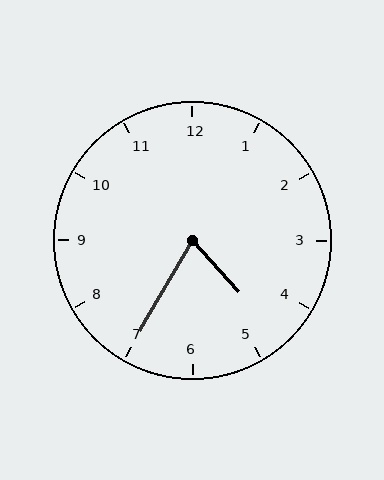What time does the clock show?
4:35.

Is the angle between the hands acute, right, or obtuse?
It is acute.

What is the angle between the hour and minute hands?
Approximately 72 degrees.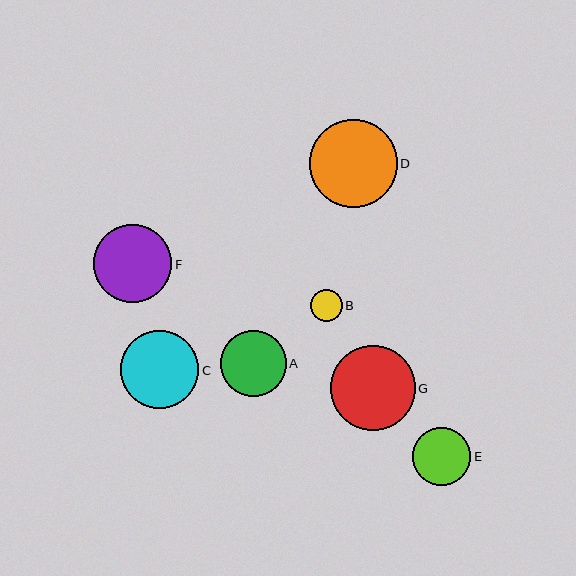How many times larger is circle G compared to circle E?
Circle G is approximately 1.5 times the size of circle E.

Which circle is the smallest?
Circle B is the smallest with a size of approximately 32 pixels.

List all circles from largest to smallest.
From largest to smallest: D, G, C, F, A, E, B.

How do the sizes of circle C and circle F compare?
Circle C and circle F are approximately the same size.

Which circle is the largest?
Circle D is the largest with a size of approximately 88 pixels.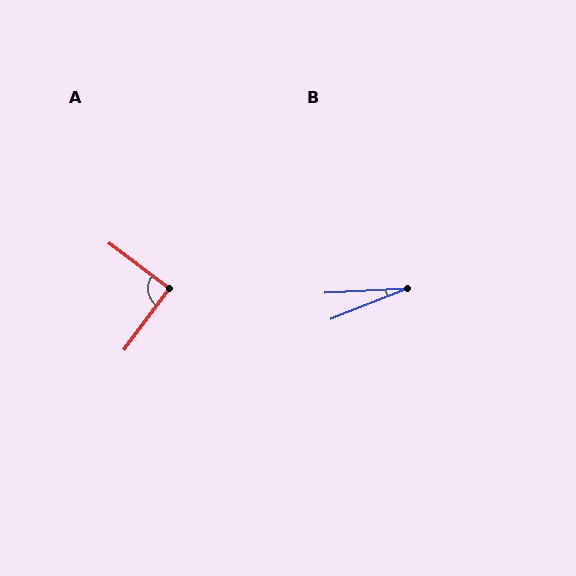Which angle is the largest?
A, at approximately 91 degrees.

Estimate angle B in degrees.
Approximately 19 degrees.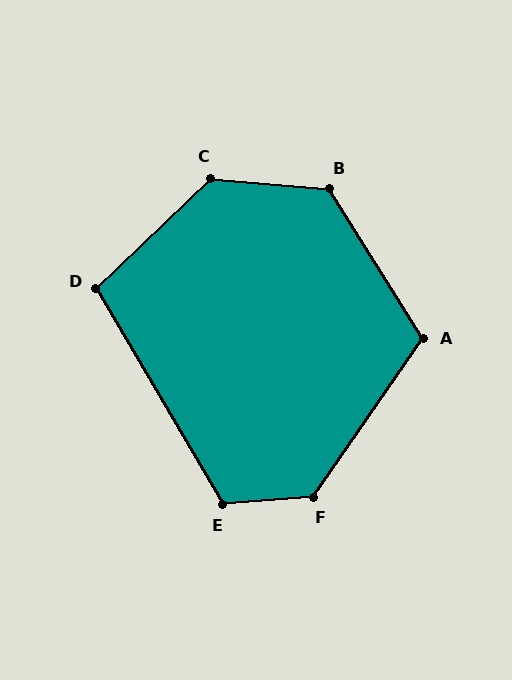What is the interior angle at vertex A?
Approximately 113 degrees (obtuse).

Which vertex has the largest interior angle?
C, at approximately 131 degrees.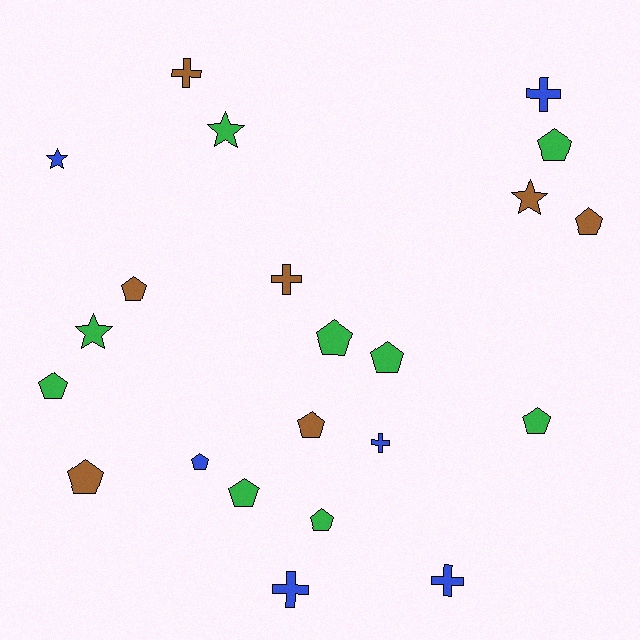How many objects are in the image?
There are 22 objects.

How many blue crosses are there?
There are 4 blue crosses.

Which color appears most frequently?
Green, with 9 objects.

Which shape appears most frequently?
Pentagon, with 12 objects.